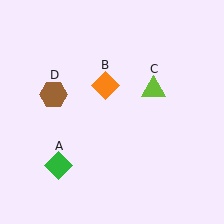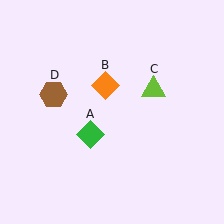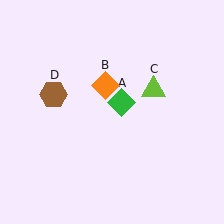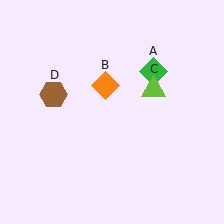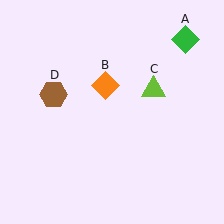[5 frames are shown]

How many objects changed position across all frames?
1 object changed position: green diamond (object A).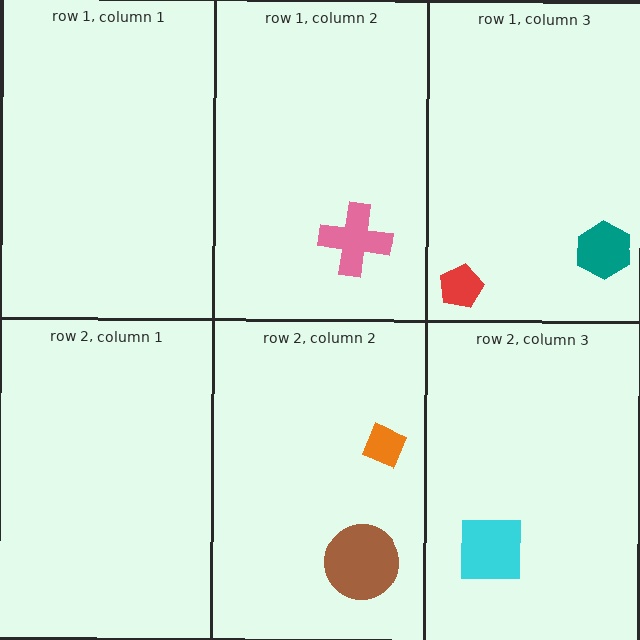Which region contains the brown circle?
The row 2, column 2 region.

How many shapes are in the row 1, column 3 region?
2.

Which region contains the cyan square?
The row 2, column 3 region.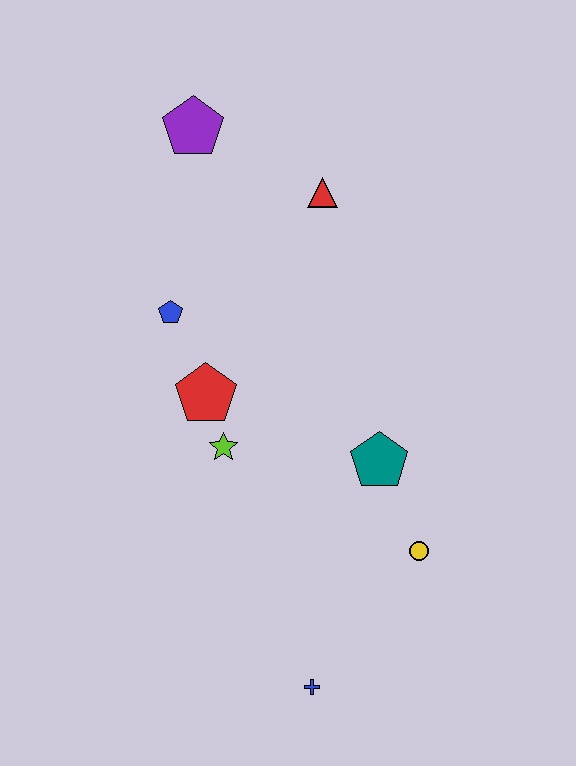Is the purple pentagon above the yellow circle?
Yes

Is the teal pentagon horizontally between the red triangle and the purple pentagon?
No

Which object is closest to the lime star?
The red pentagon is closest to the lime star.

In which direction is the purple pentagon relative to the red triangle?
The purple pentagon is to the left of the red triangle.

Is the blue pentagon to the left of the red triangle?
Yes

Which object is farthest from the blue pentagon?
The blue cross is farthest from the blue pentagon.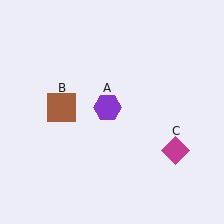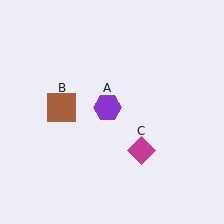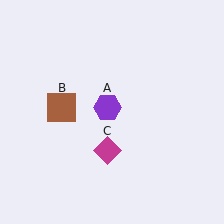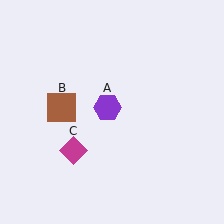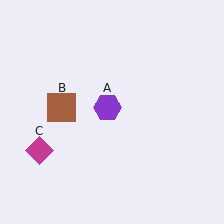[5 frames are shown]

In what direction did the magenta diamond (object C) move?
The magenta diamond (object C) moved left.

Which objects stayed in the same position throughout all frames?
Purple hexagon (object A) and brown square (object B) remained stationary.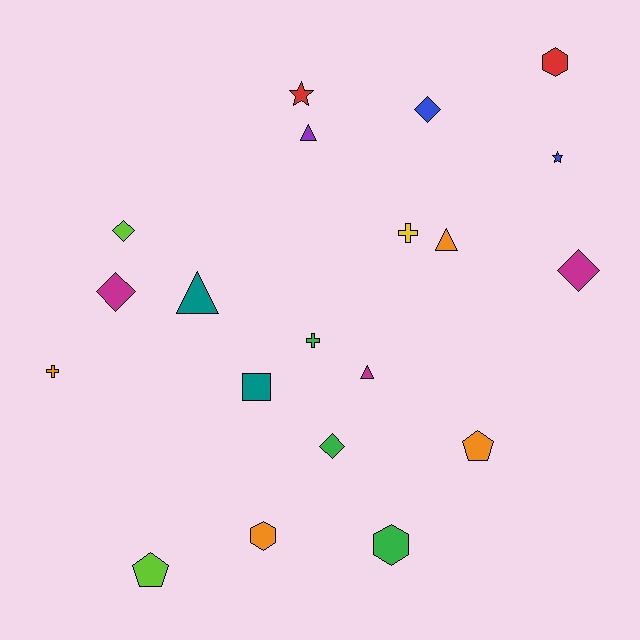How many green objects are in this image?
There are 3 green objects.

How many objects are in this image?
There are 20 objects.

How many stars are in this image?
There are 2 stars.